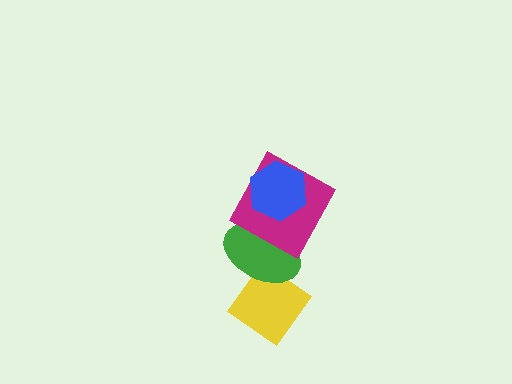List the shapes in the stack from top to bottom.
From top to bottom: the blue hexagon, the magenta square, the green ellipse, the yellow diamond.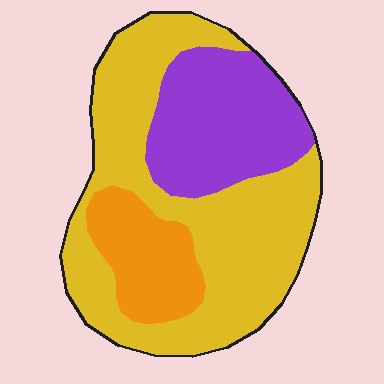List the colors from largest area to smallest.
From largest to smallest: yellow, purple, orange.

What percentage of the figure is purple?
Purple takes up between a sixth and a third of the figure.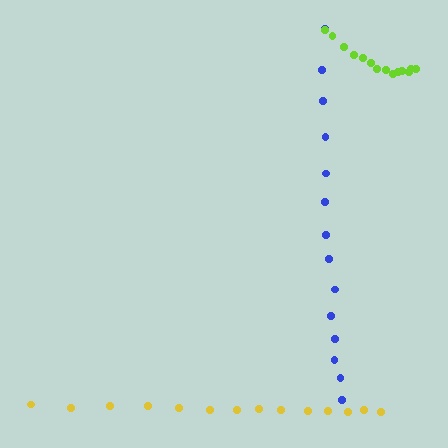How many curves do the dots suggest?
There are 3 distinct paths.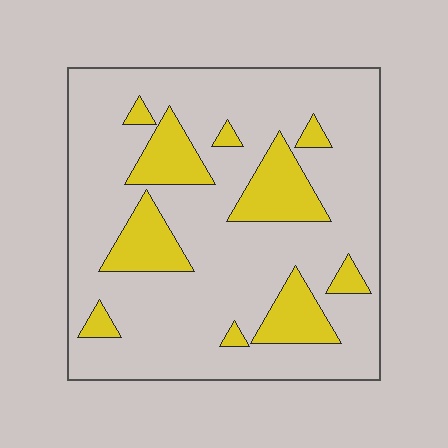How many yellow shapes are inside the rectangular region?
10.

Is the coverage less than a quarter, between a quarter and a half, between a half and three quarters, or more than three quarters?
Less than a quarter.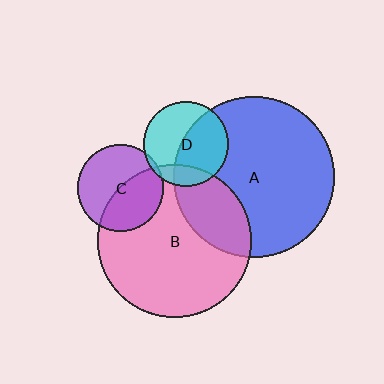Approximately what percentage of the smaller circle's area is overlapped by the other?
Approximately 50%.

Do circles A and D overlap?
Yes.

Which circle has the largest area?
Circle A (blue).